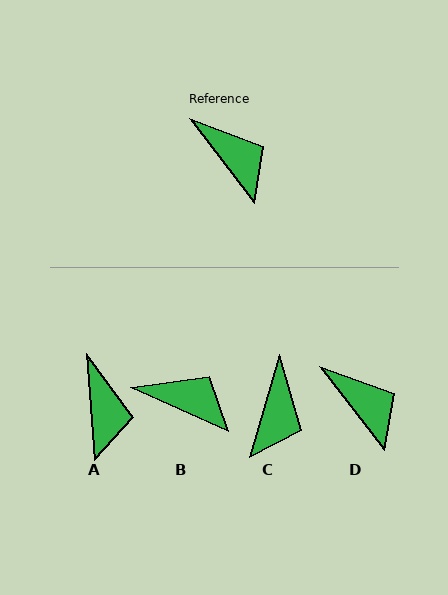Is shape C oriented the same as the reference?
No, it is off by about 54 degrees.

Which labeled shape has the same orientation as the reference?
D.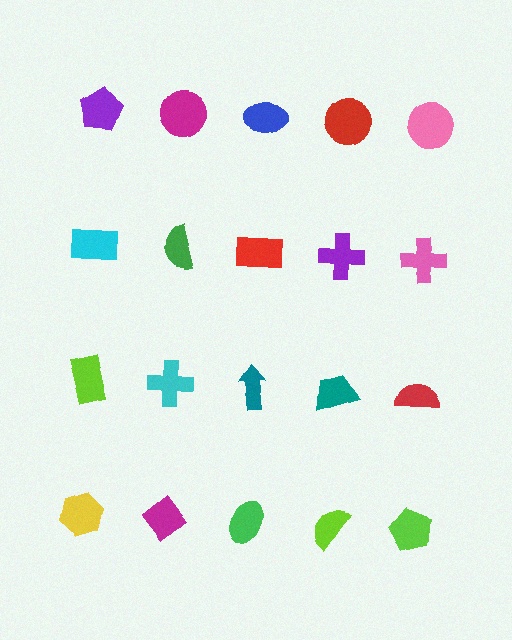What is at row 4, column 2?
A magenta diamond.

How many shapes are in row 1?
5 shapes.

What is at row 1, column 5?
A pink circle.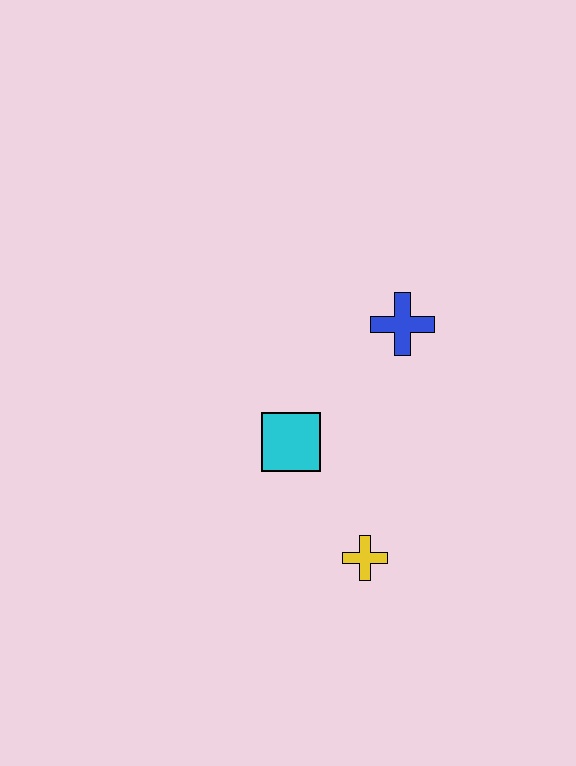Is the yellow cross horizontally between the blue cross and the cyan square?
Yes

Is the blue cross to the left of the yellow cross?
No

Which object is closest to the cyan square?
The yellow cross is closest to the cyan square.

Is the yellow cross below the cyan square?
Yes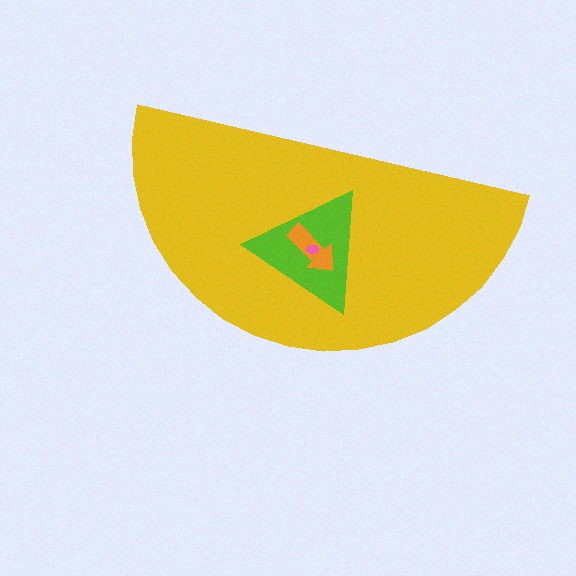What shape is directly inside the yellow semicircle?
The lime triangle.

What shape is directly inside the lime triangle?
The orange arrow.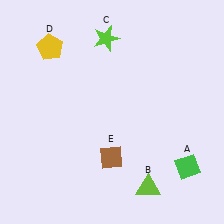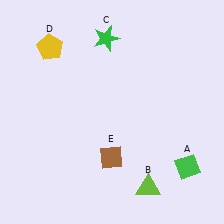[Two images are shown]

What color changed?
The star (C) changed from lime in Image 1 to green in Image 2.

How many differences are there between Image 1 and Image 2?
There is 1 difference between the two images.